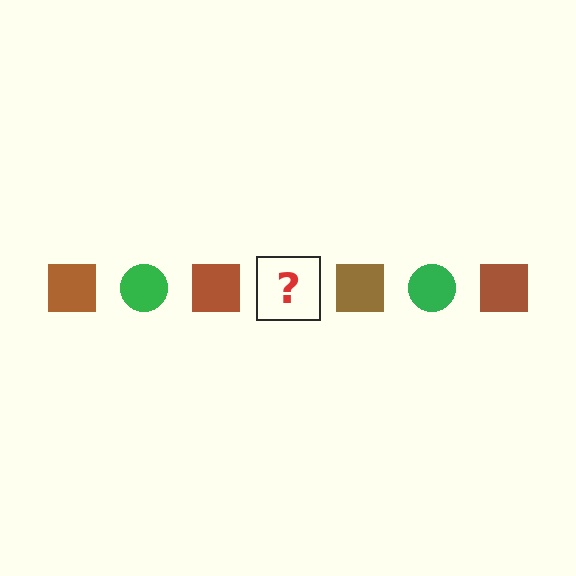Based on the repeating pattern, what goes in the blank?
The blank should be a green circle.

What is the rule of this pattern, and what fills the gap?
The rule is that the pattern alternates between brown square and green circle. The gap should be filled with a green circle.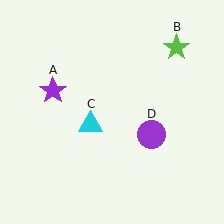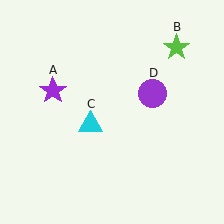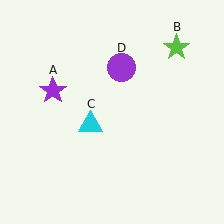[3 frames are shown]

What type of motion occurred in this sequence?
The purple circle (object D) rotated counterclockwise around the center of the scene.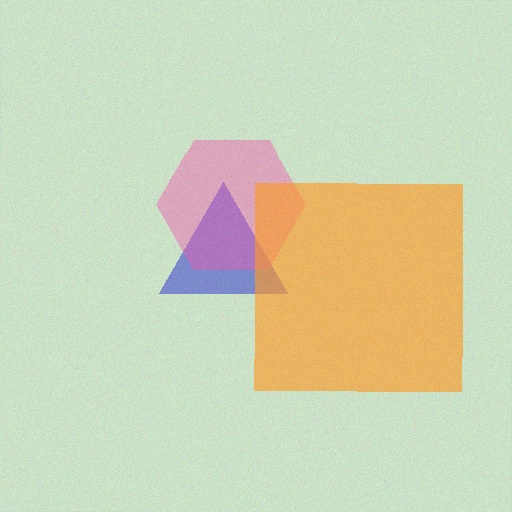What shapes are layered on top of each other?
The layered shapes are: a blue triangle, a pink hexagon, an orange square.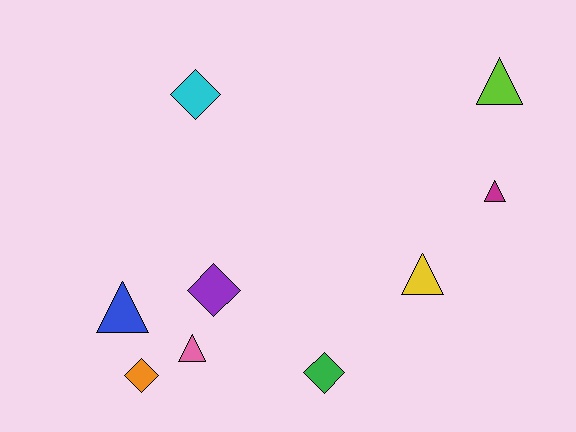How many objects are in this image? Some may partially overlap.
There are 9 objects.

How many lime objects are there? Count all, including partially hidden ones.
There is 1 lime object.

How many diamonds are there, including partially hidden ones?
There are 4 diamonds.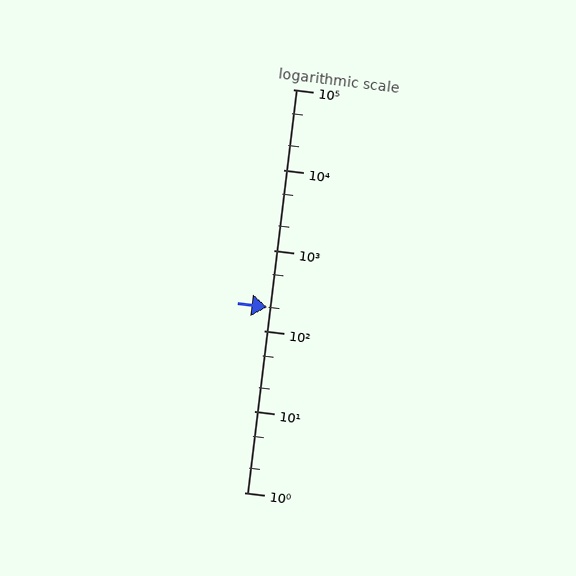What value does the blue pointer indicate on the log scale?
The pointer indicates approximately 200.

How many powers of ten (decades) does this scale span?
The scale spans 5 decades, from 1 to 100000.